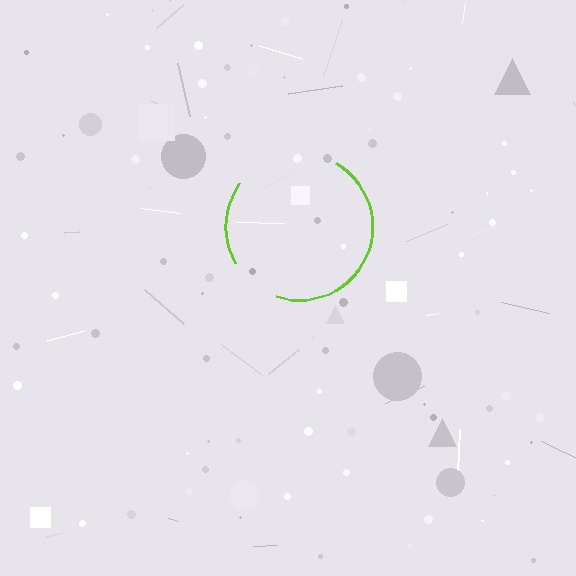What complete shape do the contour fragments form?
The contour fragments form a circle.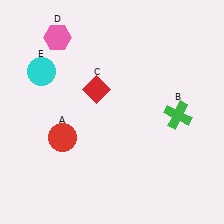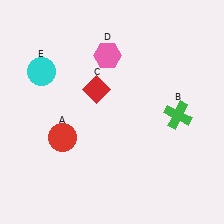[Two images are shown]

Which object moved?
The pink hexagon (D) moved right.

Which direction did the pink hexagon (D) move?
The pink hexagon (D) moved right.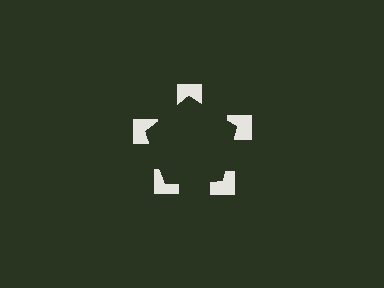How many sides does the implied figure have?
5 sides.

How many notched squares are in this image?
There are 5 — one at each vertex of the illusory pentagon.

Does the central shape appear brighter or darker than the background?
It typically appears slightly darker than the background, even though no actual brightness change is drawn.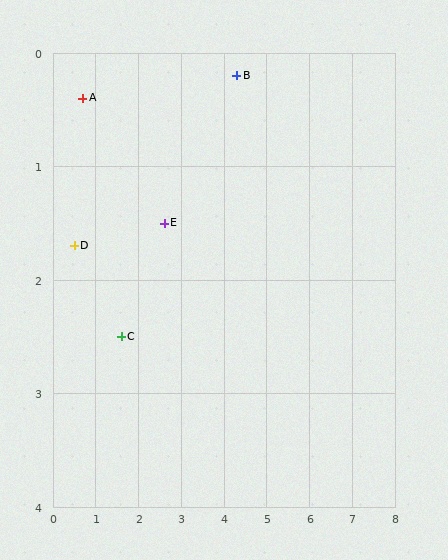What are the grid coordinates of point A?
Point A is at approximately (0.7, 0.4).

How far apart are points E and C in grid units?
Points E and C are about 1.4 grid units apart.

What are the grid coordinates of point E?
Point E is at approximately (2.6, 1.5).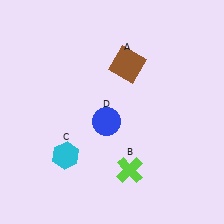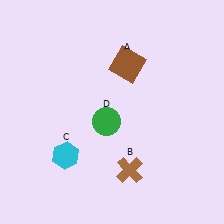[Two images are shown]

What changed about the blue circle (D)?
In Image 1, D is blue. In Image 2, it changed to green.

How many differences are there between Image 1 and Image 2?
There are 2 differences between the two images.